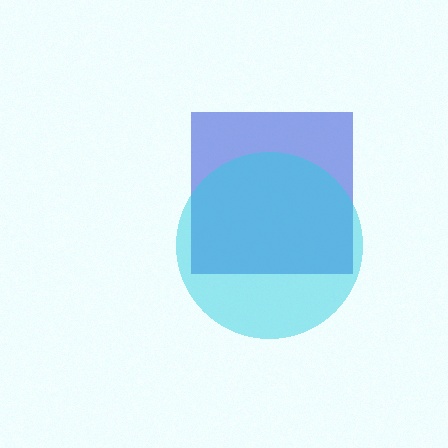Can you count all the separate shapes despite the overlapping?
Yes, there are 2 separate shapes.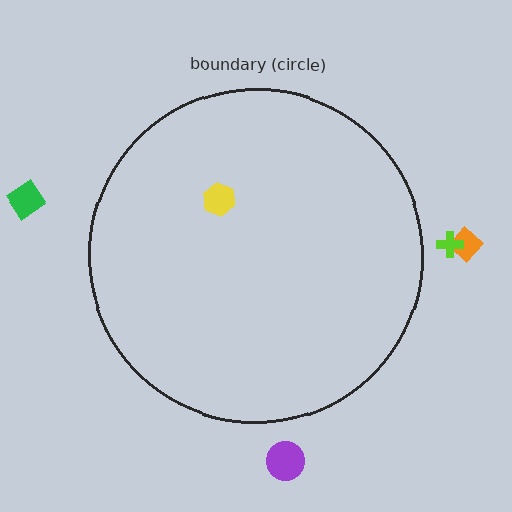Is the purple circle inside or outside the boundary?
Outside.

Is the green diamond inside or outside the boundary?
Outside.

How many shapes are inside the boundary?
1 inside, 4 outside.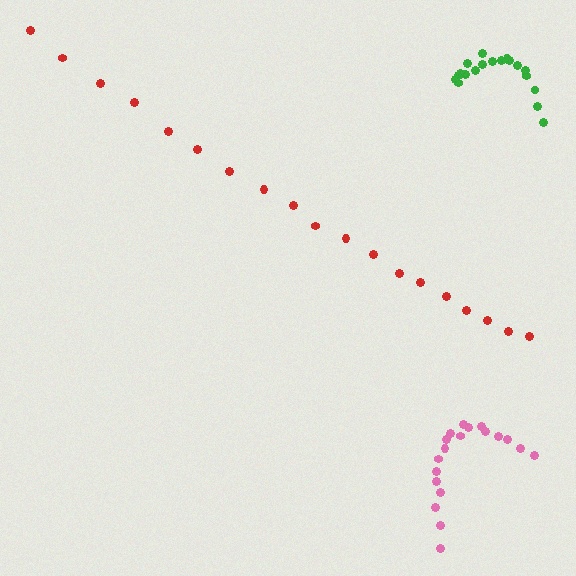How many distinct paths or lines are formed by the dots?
There are 3 distinct paths.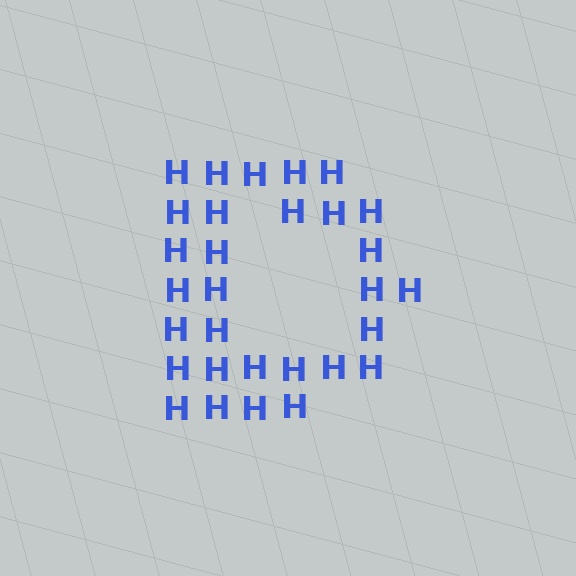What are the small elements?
The small elements are letter H's.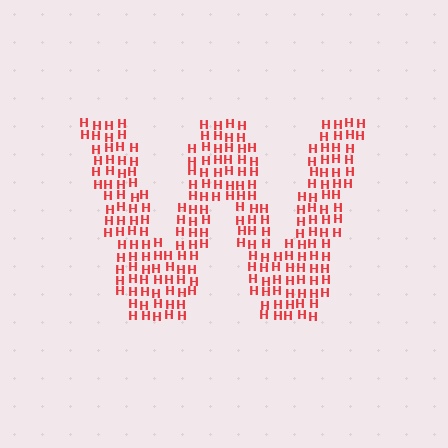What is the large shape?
The large shape is the letter W.